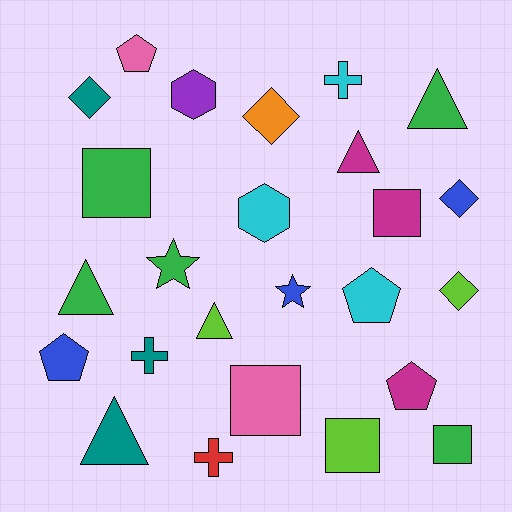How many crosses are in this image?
There are 3 crosses.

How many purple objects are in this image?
There is 1 purple object.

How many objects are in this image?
There are 25 objects.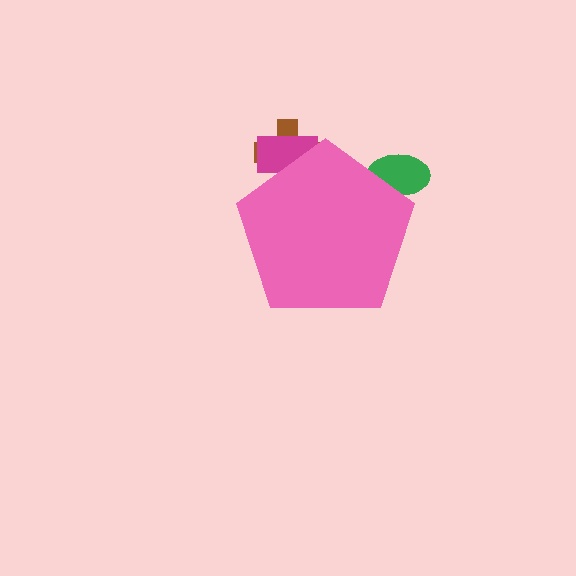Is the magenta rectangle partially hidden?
Yes, the magenta rectangle is partially hidden behind the pink pentagon.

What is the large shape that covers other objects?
A pink pentagon.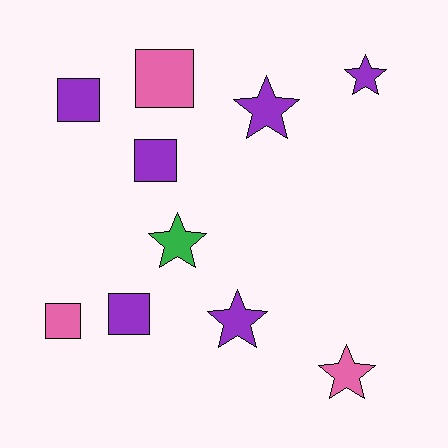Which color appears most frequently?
Purple, with 6 objects.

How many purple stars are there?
There are 3 purple stars.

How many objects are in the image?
There are 10 objects.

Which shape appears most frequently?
Star, with 5 objects.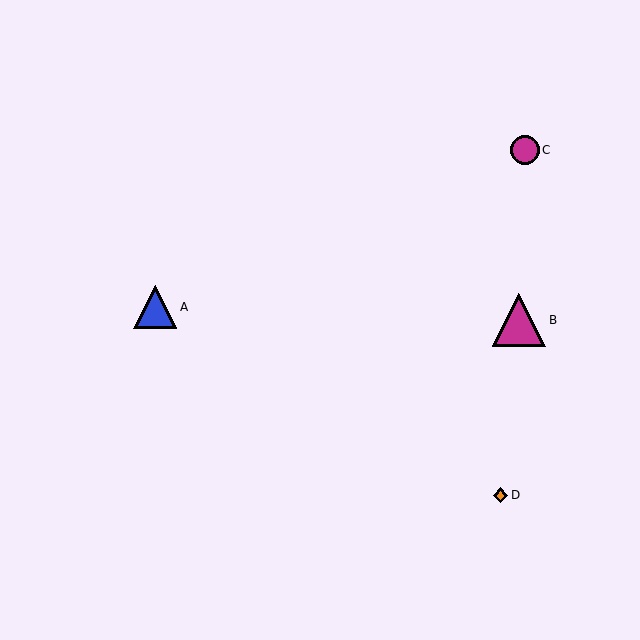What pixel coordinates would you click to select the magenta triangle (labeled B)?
Click at (519, 320) to select the magenta triangle B.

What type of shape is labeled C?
Shape C is a magenta circle.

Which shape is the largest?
The magenta triangle (labeled B) is the largest.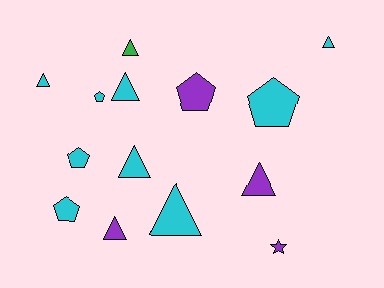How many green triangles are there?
There is 1 green triangle.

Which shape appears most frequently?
Triangle, with 8 objects.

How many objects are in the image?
There are 14 objects.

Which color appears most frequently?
Cyan, with 9 objects.